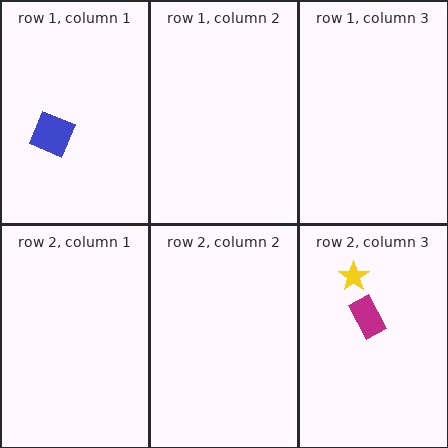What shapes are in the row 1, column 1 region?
The blue diamond.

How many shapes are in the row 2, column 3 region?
2.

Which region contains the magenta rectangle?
The row 2, column 3 region.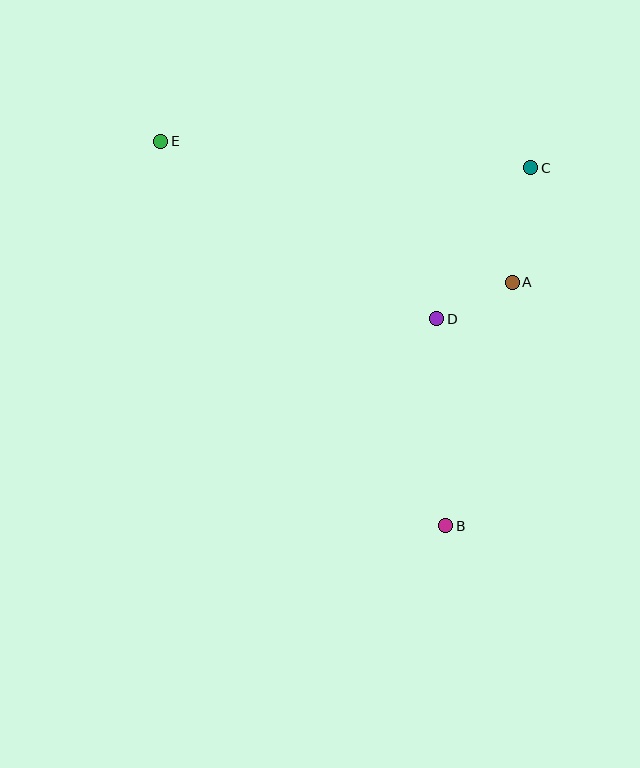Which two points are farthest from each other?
Points B and E are farthest from each other.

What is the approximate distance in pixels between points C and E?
The distance between C and E is approximately 371 pixels.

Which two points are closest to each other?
Points A and D are closest to each other.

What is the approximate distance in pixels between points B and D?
The distance between B and D is approximately 207 pixels.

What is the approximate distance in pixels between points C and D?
The distance between C and D is approximately 178 pixels.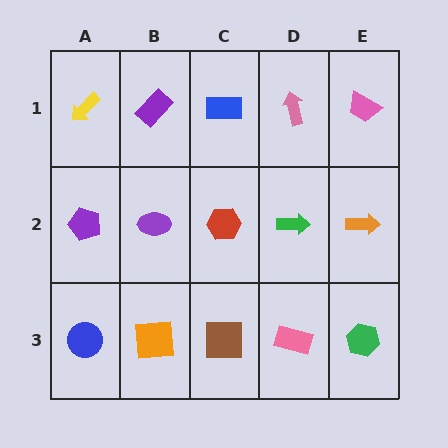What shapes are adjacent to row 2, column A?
A yellow arrow (row 1, column A), a blue circle (row 3, column A), a purple ellipse (row 2, column B).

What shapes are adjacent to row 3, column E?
An orange arrow (row 2, column E), a pink rectangle (row 3, column D).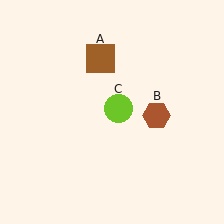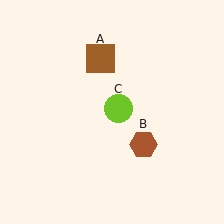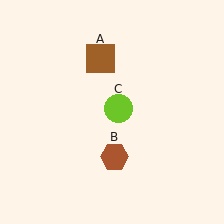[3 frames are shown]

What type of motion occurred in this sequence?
The brown hexagon (object B) rotated clockwise around the center of the scene.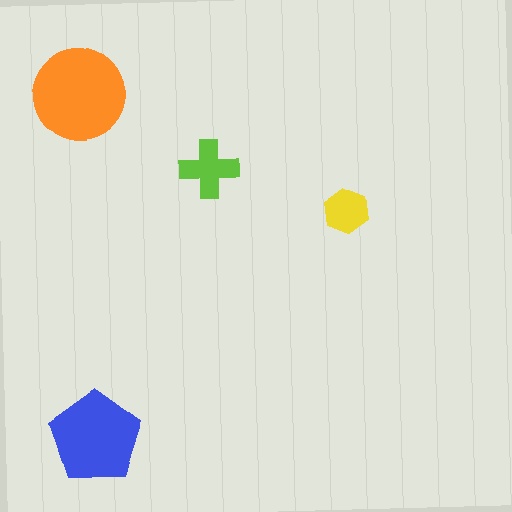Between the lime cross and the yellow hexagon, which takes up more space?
The lime cross.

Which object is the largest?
The orange circle.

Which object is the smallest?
The yellow hexagon.